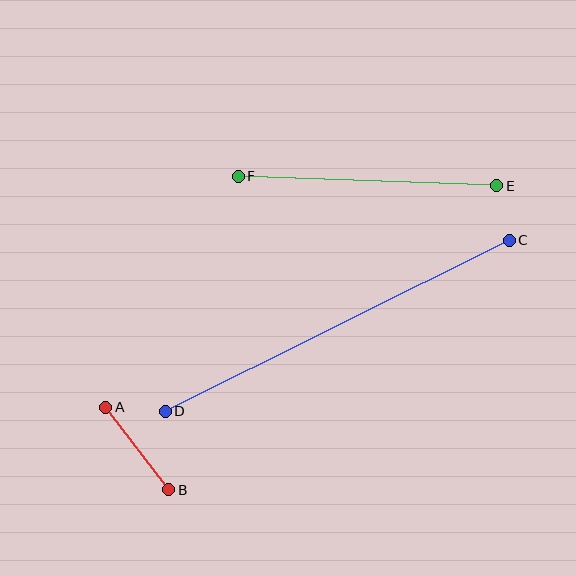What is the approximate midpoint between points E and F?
The midpoint is at approximately (368, 181) pixels.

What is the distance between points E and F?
The distance is approximately 259 pixels.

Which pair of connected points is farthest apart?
Points C and D are farthest apart.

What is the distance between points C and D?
The distance is approximately 384 pixels.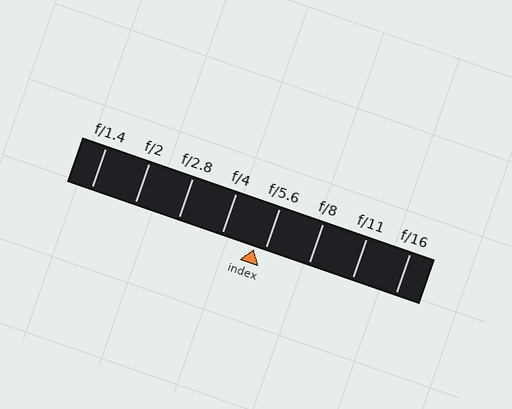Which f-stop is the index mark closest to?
The index mark is closest to f/5.6.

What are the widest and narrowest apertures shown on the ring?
The widest aperture shown is f/1.4 and the narrowest is f/16.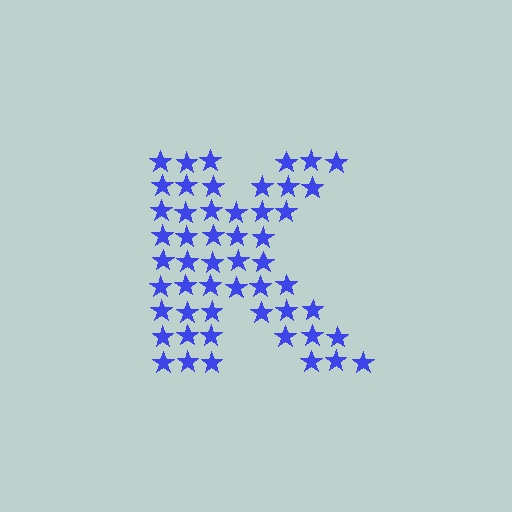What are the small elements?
The small elements are stars.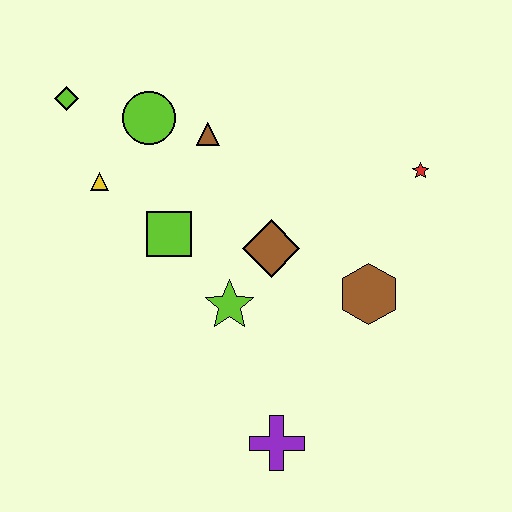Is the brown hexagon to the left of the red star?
Yes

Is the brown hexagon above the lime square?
No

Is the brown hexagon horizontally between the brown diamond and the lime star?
No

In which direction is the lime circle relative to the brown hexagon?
The lime circle is to the left of the brown hexagon.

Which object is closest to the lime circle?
The brown triangle is closest to the lime circle.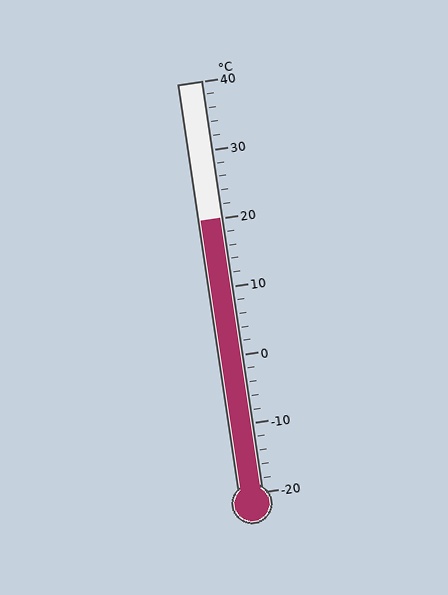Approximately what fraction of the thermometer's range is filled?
The thermometer is filled to approximately 65% of its range.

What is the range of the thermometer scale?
The thermometer scale ranges from -20°C to 40°C.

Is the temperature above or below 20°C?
The temperature is at 20°C.